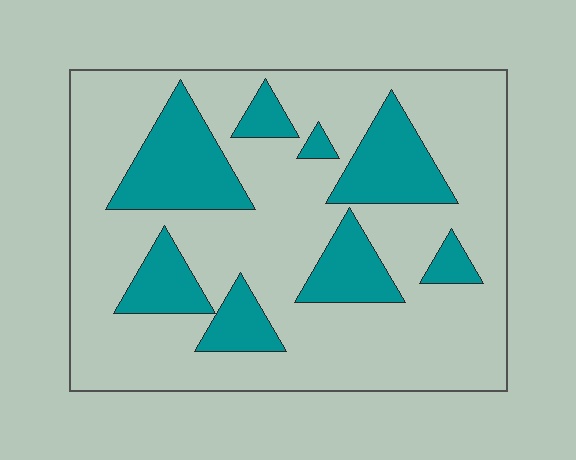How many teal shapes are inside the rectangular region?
8.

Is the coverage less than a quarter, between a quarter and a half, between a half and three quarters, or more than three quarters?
Between a quarter and a half.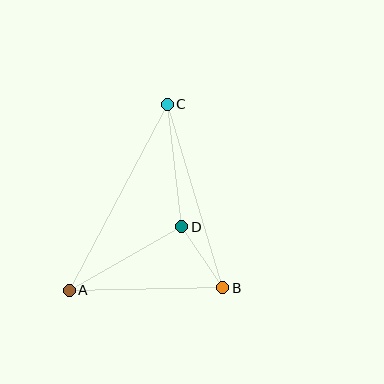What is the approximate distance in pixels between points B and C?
The distance between B and C is approximately 191 pixels.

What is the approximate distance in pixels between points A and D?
The distance between A and D is approximately 129 pixels.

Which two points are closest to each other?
Points B and D are closest to each other.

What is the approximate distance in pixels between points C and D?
The distance between C and D is approximately 123 pixels.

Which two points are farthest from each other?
Points A and C are farthest from each other.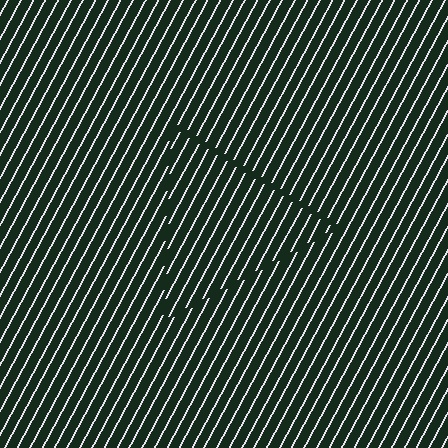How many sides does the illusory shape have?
3 sides — the line-ends trace a triangle.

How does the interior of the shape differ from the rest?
The interior of the shape contains the same grating, shifted by half a period — the contour is defined by the phase discontinuity where line-ends from the inner and outer gratings abut.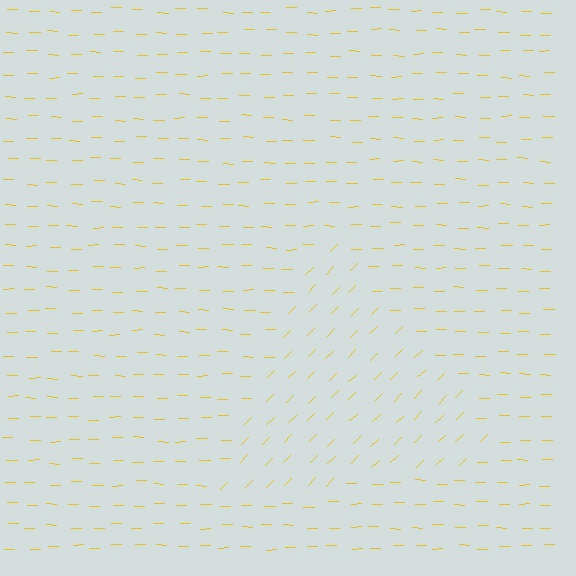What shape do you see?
I see a triangle.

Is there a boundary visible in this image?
Yes, there is a texture boundary formed by a change in line orientation.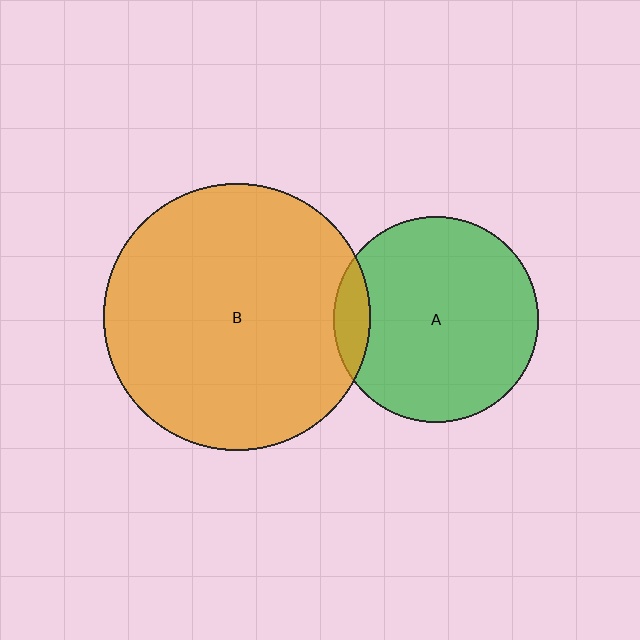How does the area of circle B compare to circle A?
Approximately 1.7 times.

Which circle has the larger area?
Circle B (orange).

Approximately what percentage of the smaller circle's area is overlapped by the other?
Approximately 10%.